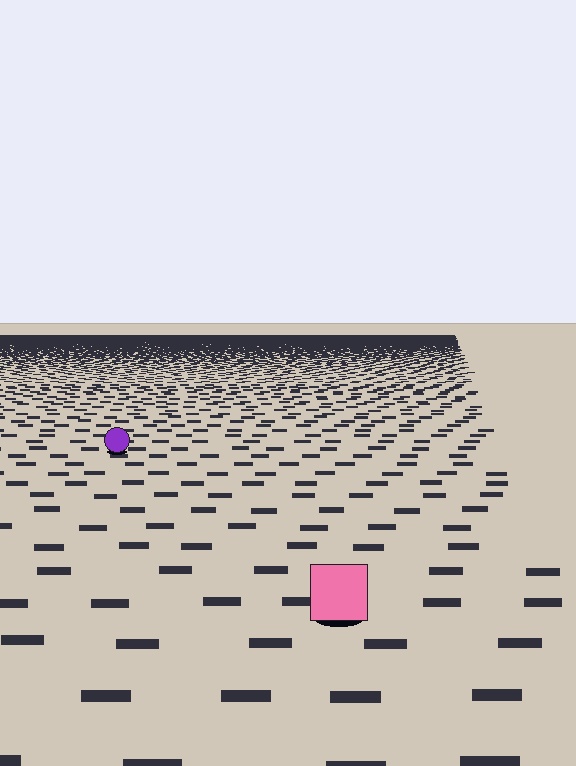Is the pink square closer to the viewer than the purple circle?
Yes. The pink square is closer — you can tell from the texture gradient: the ground texture is coarser near it.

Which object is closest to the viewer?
The pink square is closest. The texture marks near it are larger and more spread out.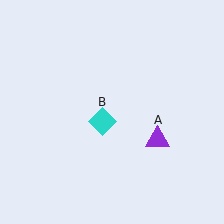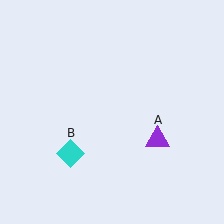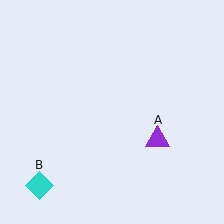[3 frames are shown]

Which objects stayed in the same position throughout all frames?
Purple triangle (object A) remained stationary.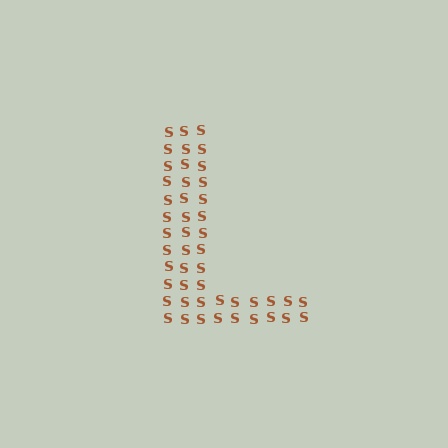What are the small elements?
The small elements are letter S's.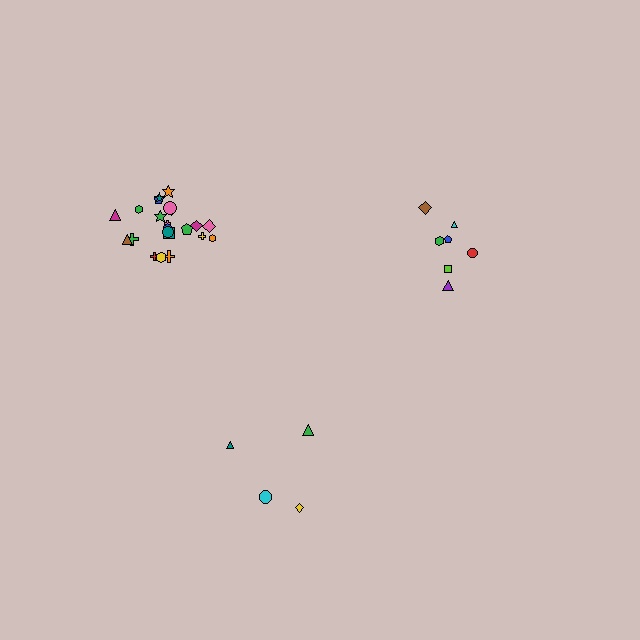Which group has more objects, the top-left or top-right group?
The top-left group.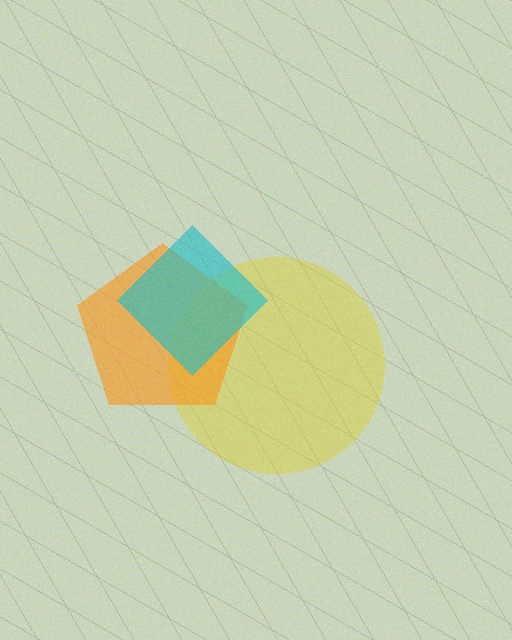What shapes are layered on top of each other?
The layered shapes are: a yellow circle, an orange pentagon, a cyan diamond.